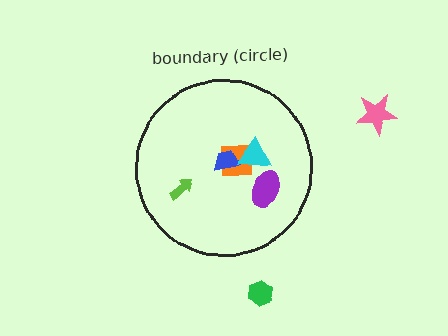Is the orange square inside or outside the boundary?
Inside.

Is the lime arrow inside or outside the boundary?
Inside.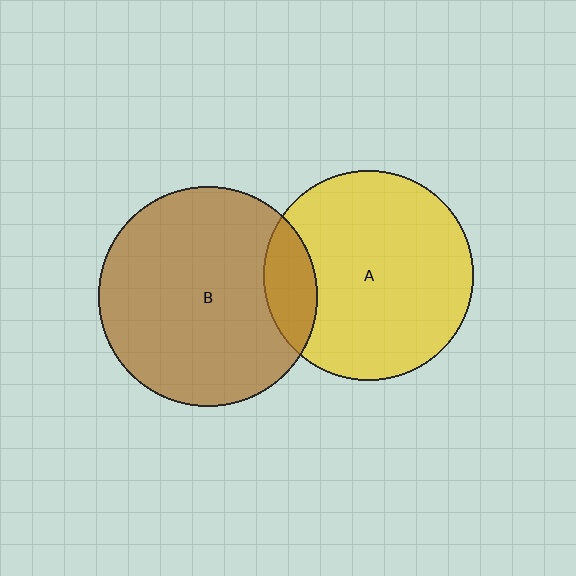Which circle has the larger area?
Circle B (brown).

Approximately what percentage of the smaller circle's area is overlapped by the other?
Approximately 15%.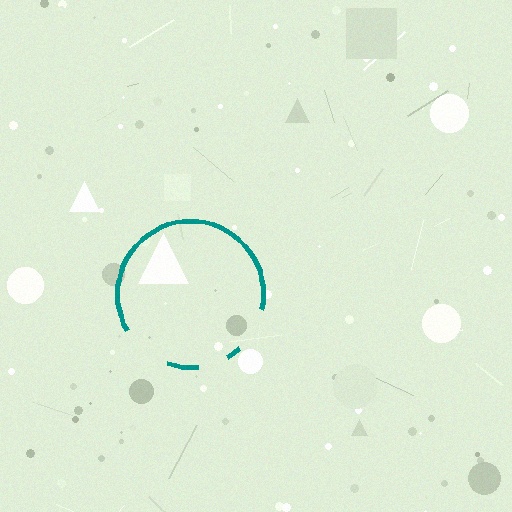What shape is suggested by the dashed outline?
The dashed outline suggests a circle.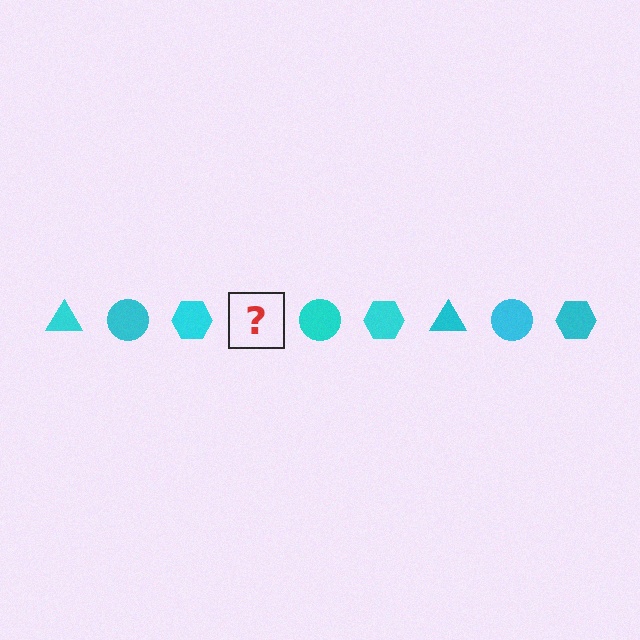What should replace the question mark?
The question mark should be replaced with a cyan triangle.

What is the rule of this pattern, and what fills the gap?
The rule is that the pattern cycles through triangle, circle, hexagon shapes in cyan. The gap should be filled with a cyan triangle.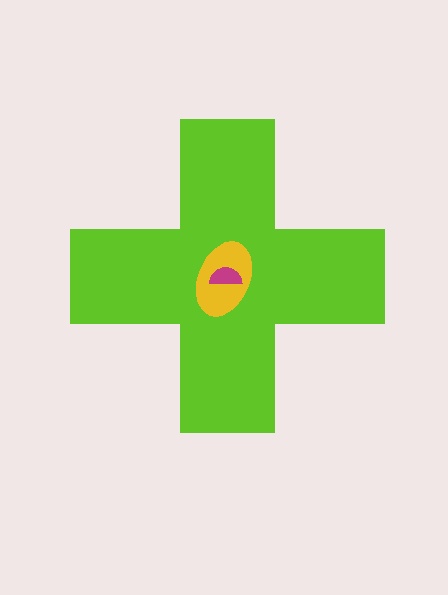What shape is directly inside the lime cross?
The yellow ellipse.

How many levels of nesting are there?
3.